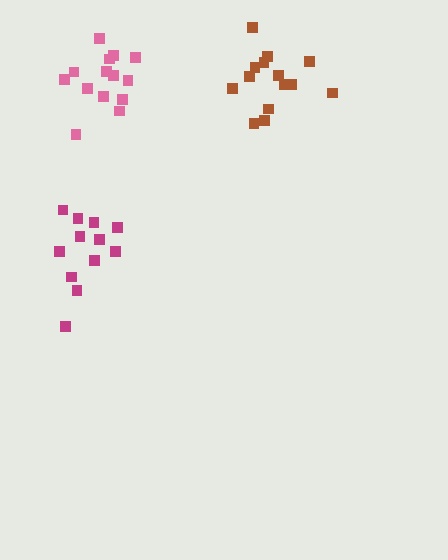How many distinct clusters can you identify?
There are 3 distinct clusters.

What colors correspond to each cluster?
The clusters are colored: brown, magenta, pink.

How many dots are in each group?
Group 1: 14 dots, Group 2: 12 dots, Group 3: 14 dots (40 total).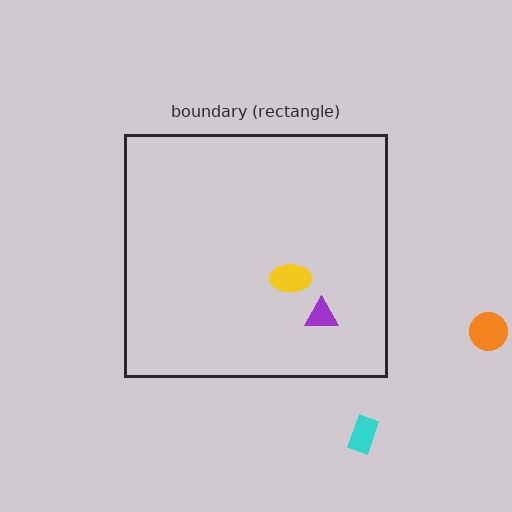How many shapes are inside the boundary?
2 inside, 2 outside.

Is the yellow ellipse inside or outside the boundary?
Inside.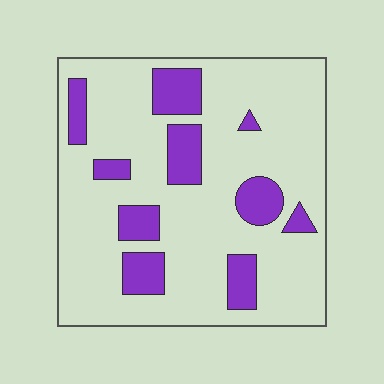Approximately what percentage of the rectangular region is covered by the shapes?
Approximately 20%.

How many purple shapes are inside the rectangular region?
10.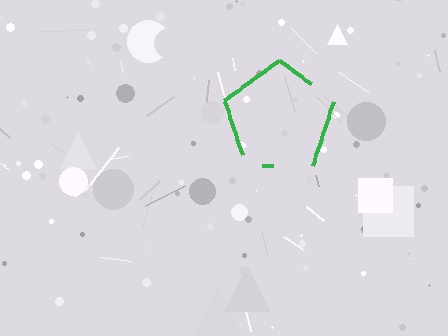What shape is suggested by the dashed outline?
The dashed outline suggests a pentagon.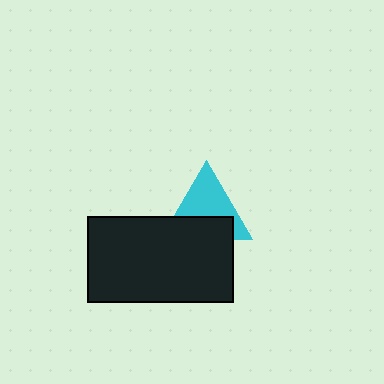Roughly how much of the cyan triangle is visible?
About half of it is visible (roughly 57%).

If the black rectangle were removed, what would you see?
You would see the complete cyan triangle.